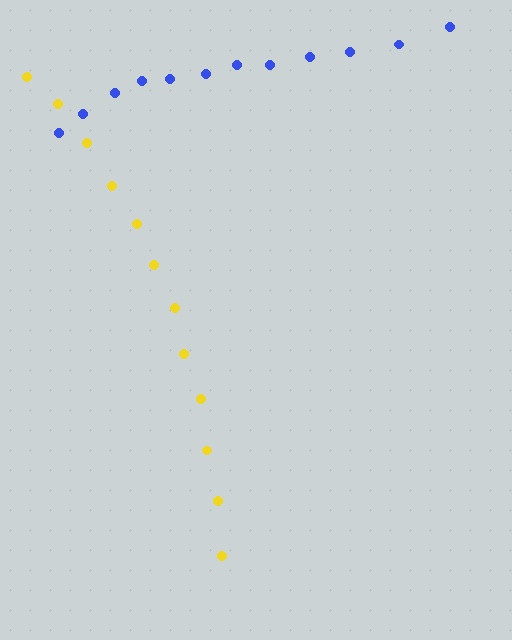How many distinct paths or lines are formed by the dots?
There are 2 distinct paths.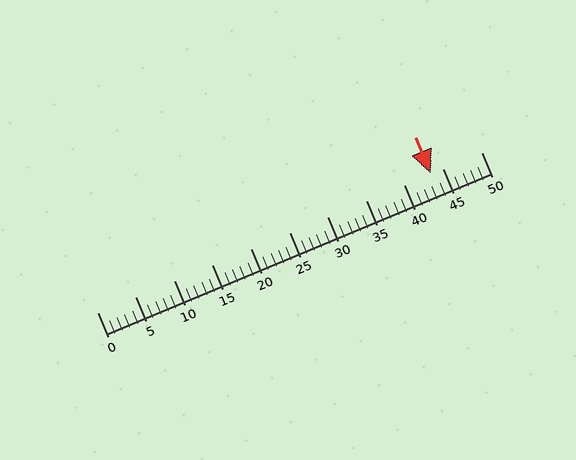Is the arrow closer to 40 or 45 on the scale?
The arrow is closer to 45.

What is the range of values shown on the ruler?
The ruler shows values from 0 to 50.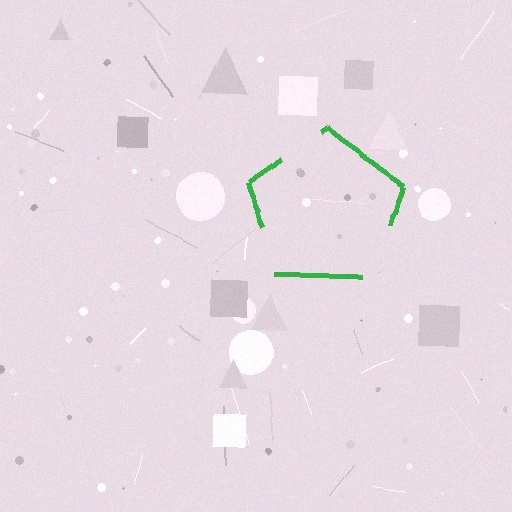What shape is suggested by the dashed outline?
The dashed outline suggests a pentagon.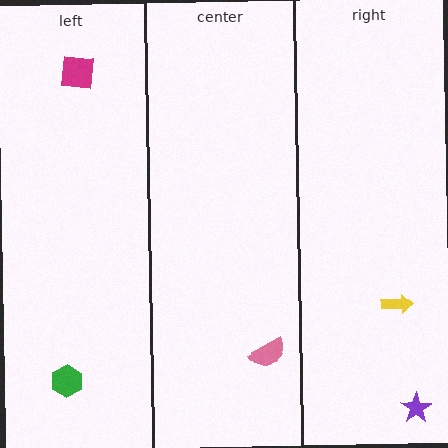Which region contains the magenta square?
The left region.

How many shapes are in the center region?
1.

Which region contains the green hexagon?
The left region.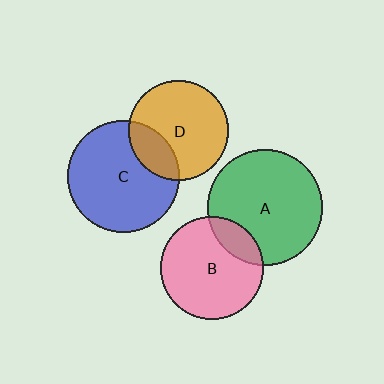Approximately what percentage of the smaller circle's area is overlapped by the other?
Approximately 15%.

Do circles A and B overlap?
Yes.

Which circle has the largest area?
Circle A (green).